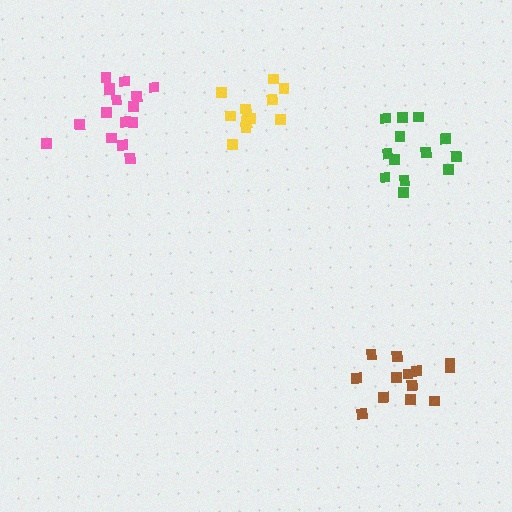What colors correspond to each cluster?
The clusters are colored: brown, pink, green, yellow.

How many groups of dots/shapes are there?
There are 4 groups.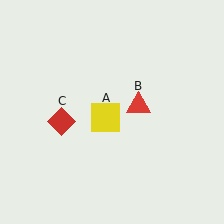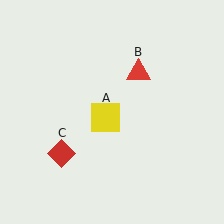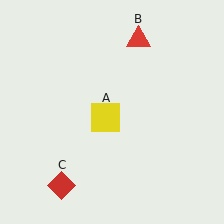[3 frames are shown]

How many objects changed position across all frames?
2 objects changed position: red triangle (object B), red diamond (object C).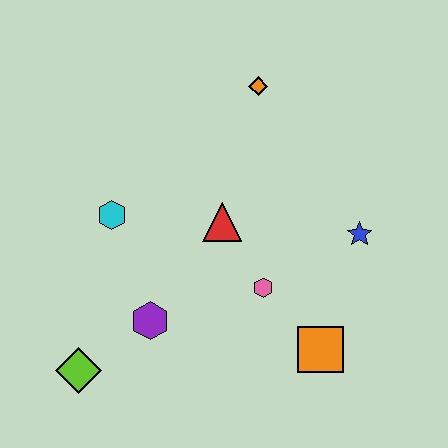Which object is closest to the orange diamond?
The red triangle is closest to the orange diamond.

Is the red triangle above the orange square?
Yes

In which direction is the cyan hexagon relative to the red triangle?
The cyan hexagon is to the left of the red triangle.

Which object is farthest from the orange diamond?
The lime diamond is farthest from the orange diamond.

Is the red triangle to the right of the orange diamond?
No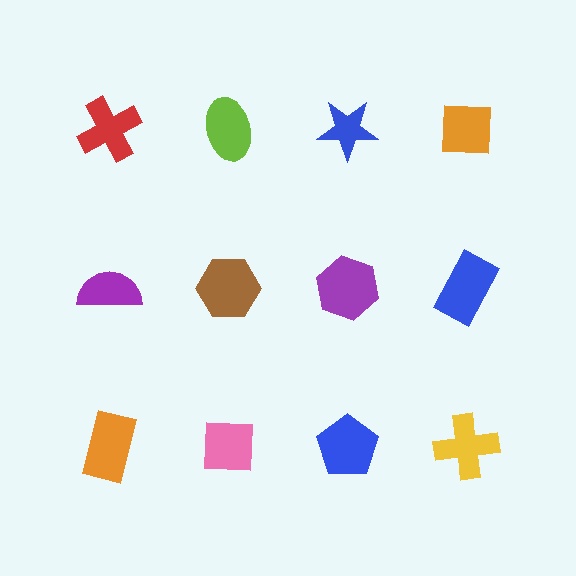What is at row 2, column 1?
A purple semicircle.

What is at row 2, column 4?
A blue rectangle.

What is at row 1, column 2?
A lime ellipse.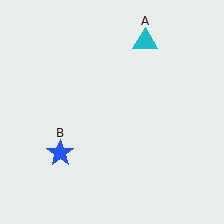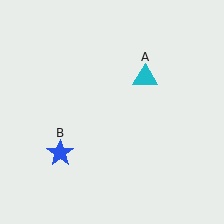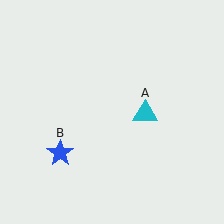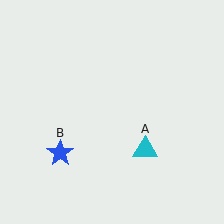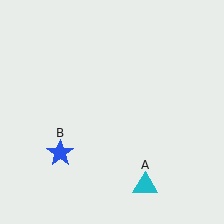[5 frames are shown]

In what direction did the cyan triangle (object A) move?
The cyan triangle (object A) moved down.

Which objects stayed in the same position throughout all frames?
Blue star (object B) remained stationary.